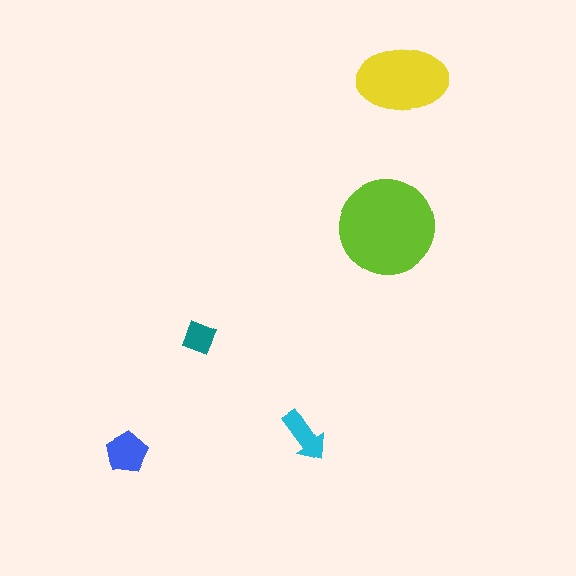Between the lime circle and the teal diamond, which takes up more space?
The lime circle.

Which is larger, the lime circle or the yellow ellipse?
The lime circle.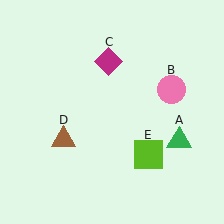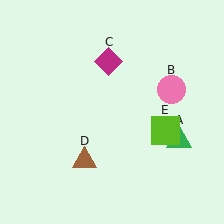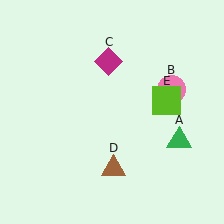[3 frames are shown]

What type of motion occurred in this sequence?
The brown triangle (object D), lime square (object E) rotated counterclockwise around the center of the scene.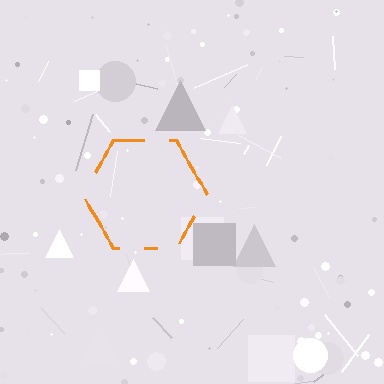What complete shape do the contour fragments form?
The contour fragments form a hexagon.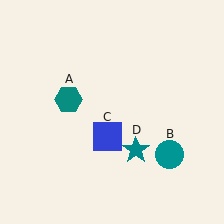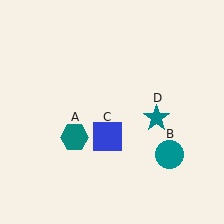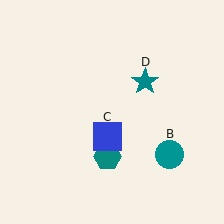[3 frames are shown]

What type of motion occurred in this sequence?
The teal hexagon (object A), teal star (object D) rotated counterclockwise around the center of the scene.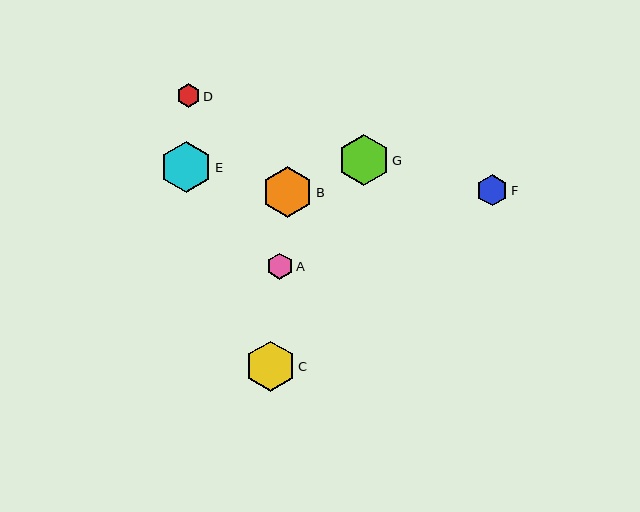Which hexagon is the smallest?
Hexagon D is the smallest with a size of approximately 23 pixels.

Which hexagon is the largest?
Hexagon E is the largest with a size of approximately 52 pixels.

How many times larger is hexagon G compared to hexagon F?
Hexagon G is approximately 1.6 times the size of hexagon F.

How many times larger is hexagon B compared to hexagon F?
Hexagon B is approximately 1.6 times the size of hexagon F.